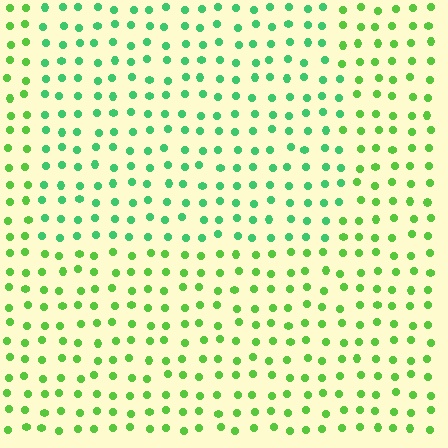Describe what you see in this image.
The image is filled with small lime elements in a uniform arrangement. A rectangle-shaped region is visible where the elements are tinted to a slightly different hue, forming a subtle color boundary.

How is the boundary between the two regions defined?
The boundary is defined purely by a slight shift in hue (about 31 degrees). Spacing, size, and orientation are identical on both sides.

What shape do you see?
I see a rectangle.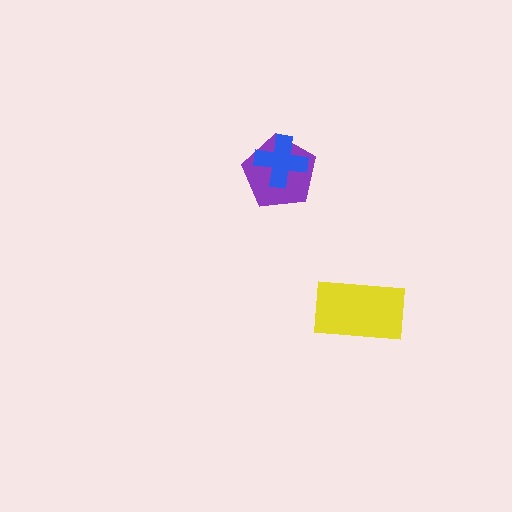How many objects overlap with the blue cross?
1 object overlaps with the blue cross.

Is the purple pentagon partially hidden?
Yes, it is partially covered by another shape.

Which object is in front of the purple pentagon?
The blue cross is in front of the purple pentagon.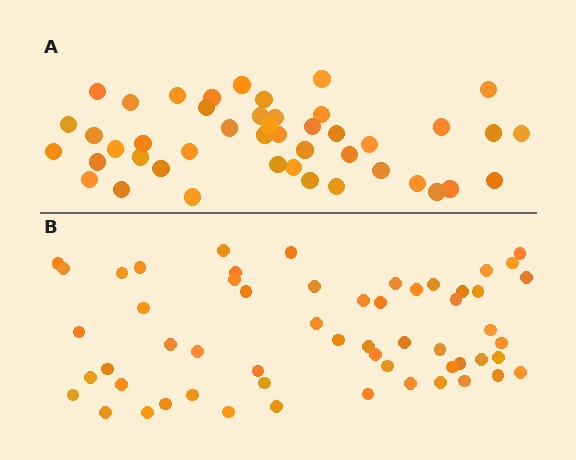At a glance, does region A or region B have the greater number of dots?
Region B (the bottom region) has more dots.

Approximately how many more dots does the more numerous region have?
Region B has roughly 12 or so more dots than region A.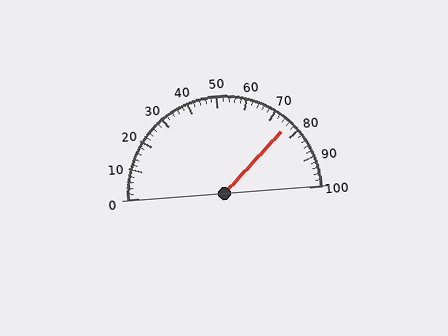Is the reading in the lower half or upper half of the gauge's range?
The reading is in the upper half of the range (0 to 100).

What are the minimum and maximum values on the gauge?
The gauge ranges from 0 to 100.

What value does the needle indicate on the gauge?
The needle indicates approximately 76.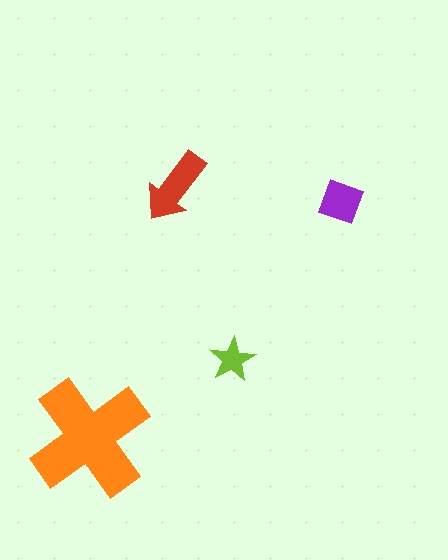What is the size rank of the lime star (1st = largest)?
4th.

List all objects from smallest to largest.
The lime star, the purple diamond, the red arrow, the orange cross.